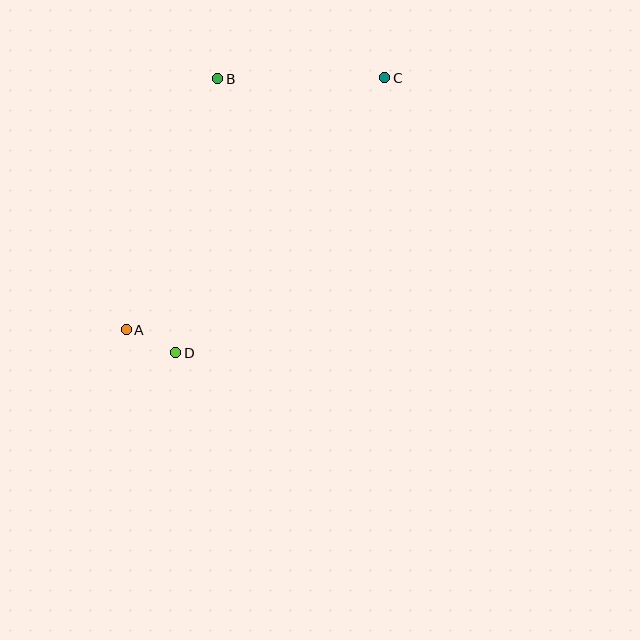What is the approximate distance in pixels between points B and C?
The distance between B and C is approximately 167 pixels.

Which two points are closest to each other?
Points A and D are closest to each other.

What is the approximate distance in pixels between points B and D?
The distance between B and D is approximately 278 pixels.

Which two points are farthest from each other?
Points A and C are farthest from each other.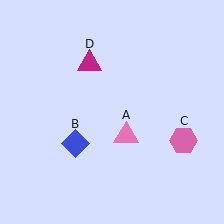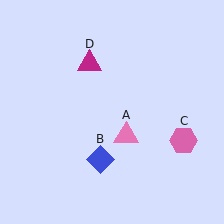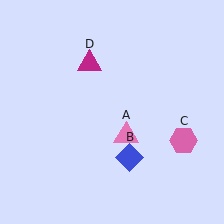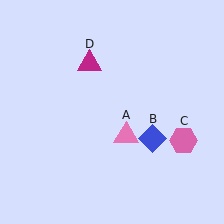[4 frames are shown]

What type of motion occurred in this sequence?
The blue diamond (object B) rotated counterclockwise around the center of the scene.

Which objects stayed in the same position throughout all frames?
Pink triangle (object A) and pink hexagon (object C) and magenta triangle (object D) remained stationary.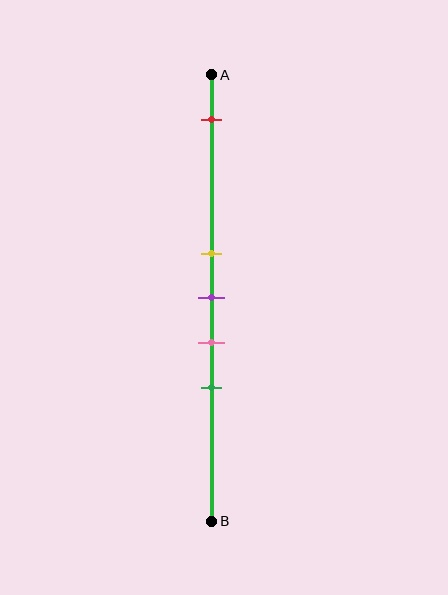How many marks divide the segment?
There are 5 marks dividing the segment.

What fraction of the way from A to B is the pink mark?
The pink mark is approximately 60% (0.6) of the way from A to B.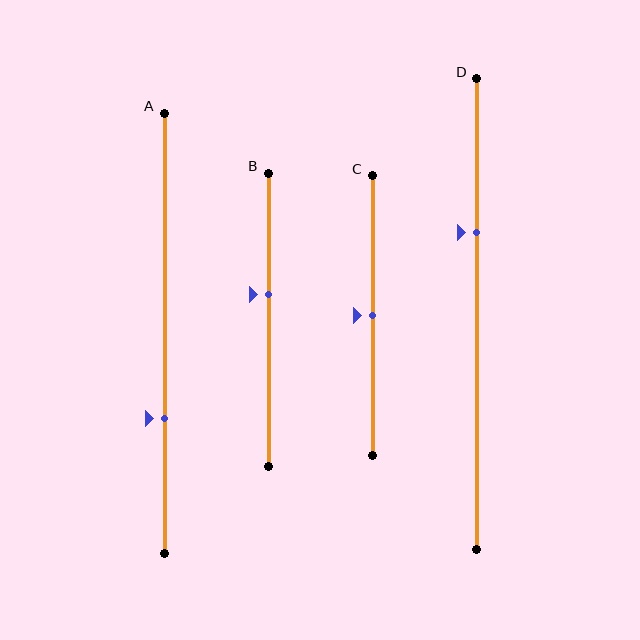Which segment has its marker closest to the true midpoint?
Segment C has its marker closest to the true midpoint.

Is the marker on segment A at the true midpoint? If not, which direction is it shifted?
No, the marker on segment A is shifted downward by about 19% of the segment length.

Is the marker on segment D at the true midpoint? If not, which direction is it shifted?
No, the marker on segment D is shifted upward by about 17% of the segment length.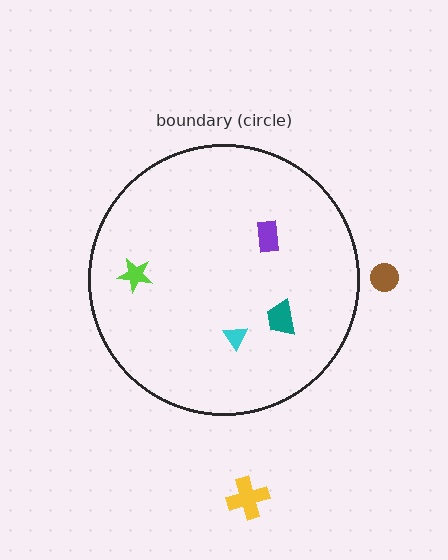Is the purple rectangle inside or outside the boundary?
Inside.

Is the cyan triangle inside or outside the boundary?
Inside.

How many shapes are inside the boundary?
4 inside, 2 outside.